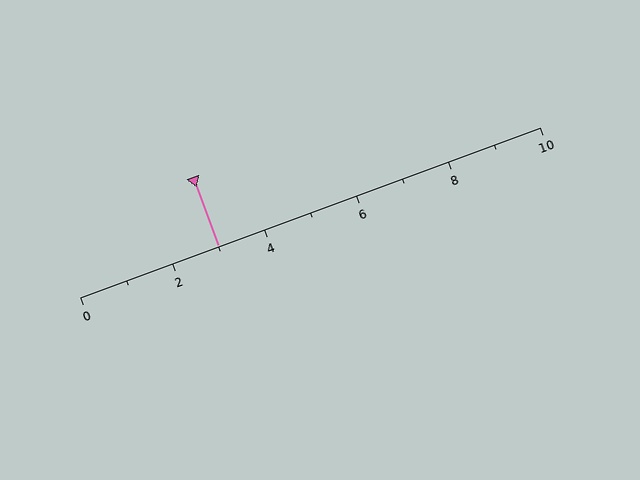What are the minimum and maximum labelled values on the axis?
The axis runs from 0 to 10.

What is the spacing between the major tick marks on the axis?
The major ticks are spaced 2 apart.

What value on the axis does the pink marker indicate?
The marker indicates approximately 3.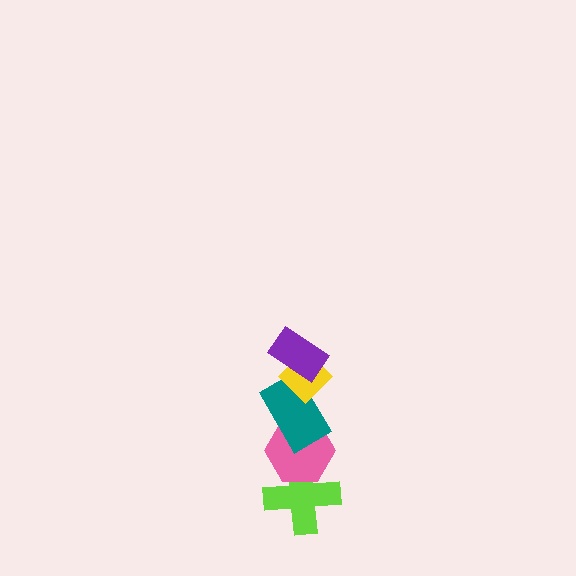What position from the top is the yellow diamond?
The yellow diamond is 2nd from the top.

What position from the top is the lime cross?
The lime cross is 5th from the top.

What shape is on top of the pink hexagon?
The teal rectangle is on top of the pink hexagon.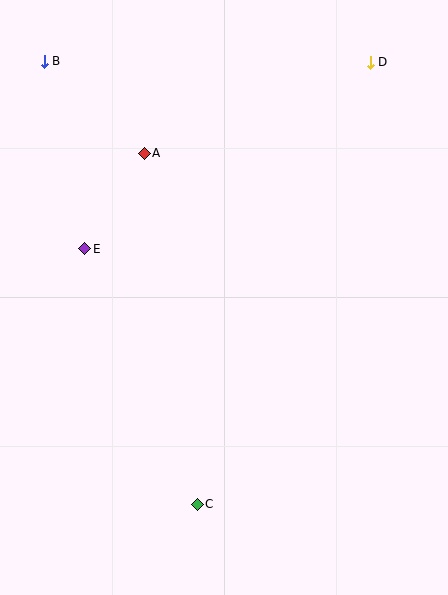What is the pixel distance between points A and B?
The distance between A and B is 136 pixels.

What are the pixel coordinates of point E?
Point E is at (85, 249).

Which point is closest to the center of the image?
Point E at (85, 249) is closest to the center.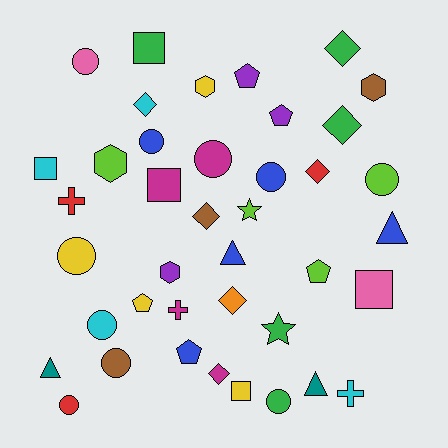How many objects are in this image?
There are 40 objects.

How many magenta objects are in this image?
There are 4 magenta objects.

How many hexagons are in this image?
There are 4 hexagons.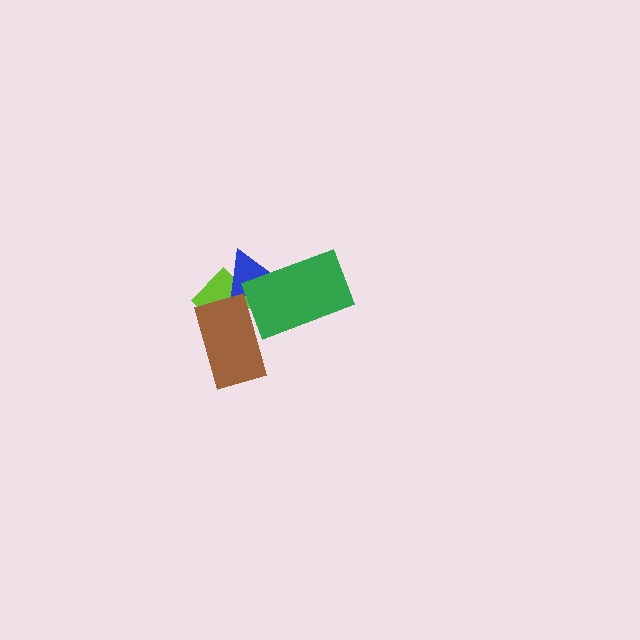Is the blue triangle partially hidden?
Yes, it is partially covered by another shape.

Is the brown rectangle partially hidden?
Yes, it is partially covered by another shape.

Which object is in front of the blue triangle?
The green rectangle is in front of the blue triangle.